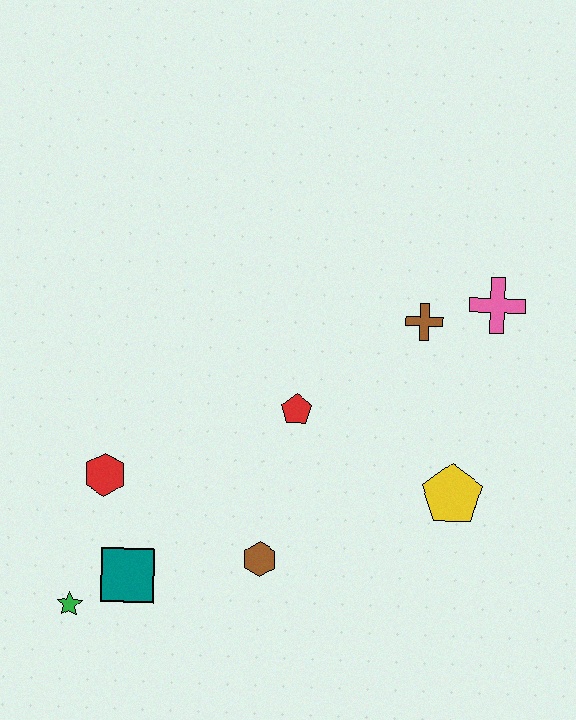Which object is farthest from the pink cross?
The green star is farthest from the pink cross.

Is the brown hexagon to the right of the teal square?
Yes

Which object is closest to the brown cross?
The pink cross is closest to the brown cross.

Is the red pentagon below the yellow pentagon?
No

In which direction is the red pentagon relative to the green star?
The red pentagon is to the right of the green star.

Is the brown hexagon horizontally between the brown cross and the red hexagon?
Yes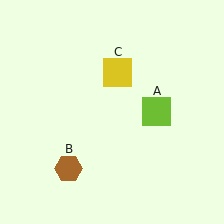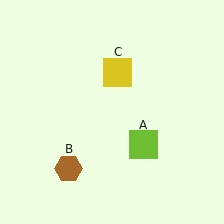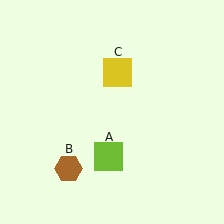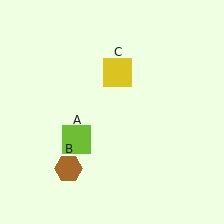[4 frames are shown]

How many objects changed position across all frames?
1 object changed position: lime square (object A).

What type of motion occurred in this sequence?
The lime square (object A) rotated clockwise around the center of the scene.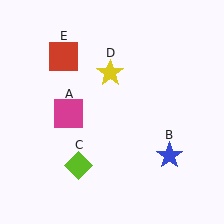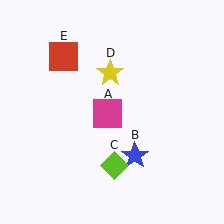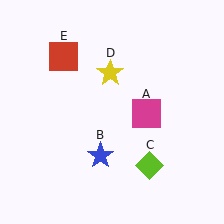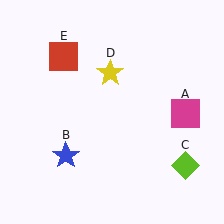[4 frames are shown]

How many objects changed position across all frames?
3 objects changed position: magenta square (object A), blue star (object B), lime diamond (object C).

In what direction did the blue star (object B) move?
The blue star (object B) moved left.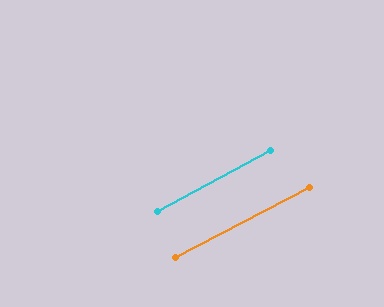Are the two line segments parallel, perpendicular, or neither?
Parallel — their directions differ by only 1.1°.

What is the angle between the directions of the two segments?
Approximately 1 degree.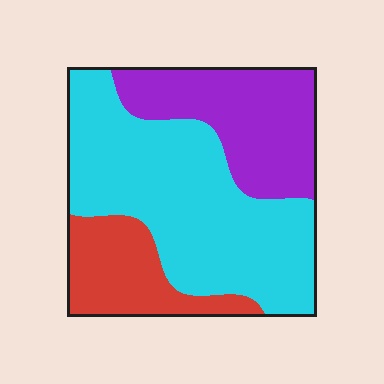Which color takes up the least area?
Red, at roughly 20%.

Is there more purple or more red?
Purple.